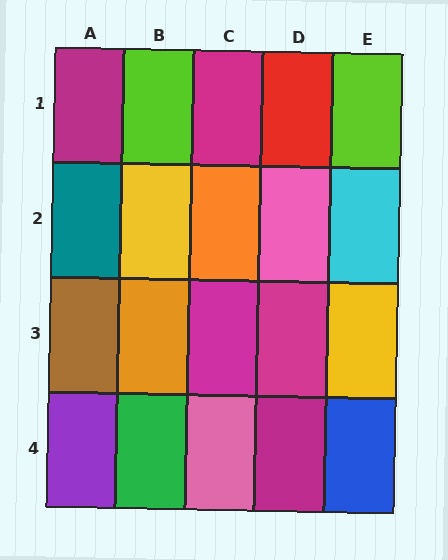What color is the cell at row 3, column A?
Brown.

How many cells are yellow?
2 cells are yellow.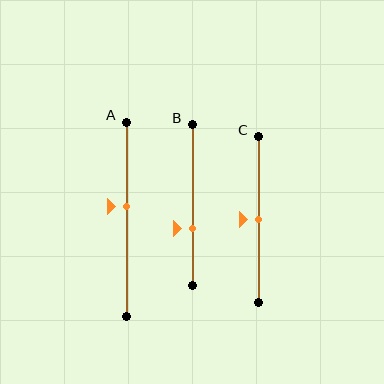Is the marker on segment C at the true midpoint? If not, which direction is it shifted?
Yes, the marker on segment C is at the true midpoint.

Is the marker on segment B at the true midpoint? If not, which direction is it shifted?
No, the marker on segment B is shifted downward by about 15% of the segment length.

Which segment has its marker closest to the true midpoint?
Segment C has its marker closest to the true midpoint.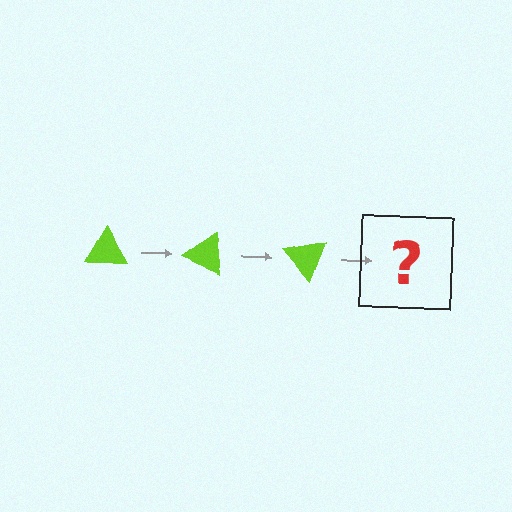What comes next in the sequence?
The next element should be a lime triangle rotated 75 degrees.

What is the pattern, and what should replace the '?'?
The pattern is that the triangle rotates 25 degrees each step. The '?' should be a lime triangle rotated 75 degrees.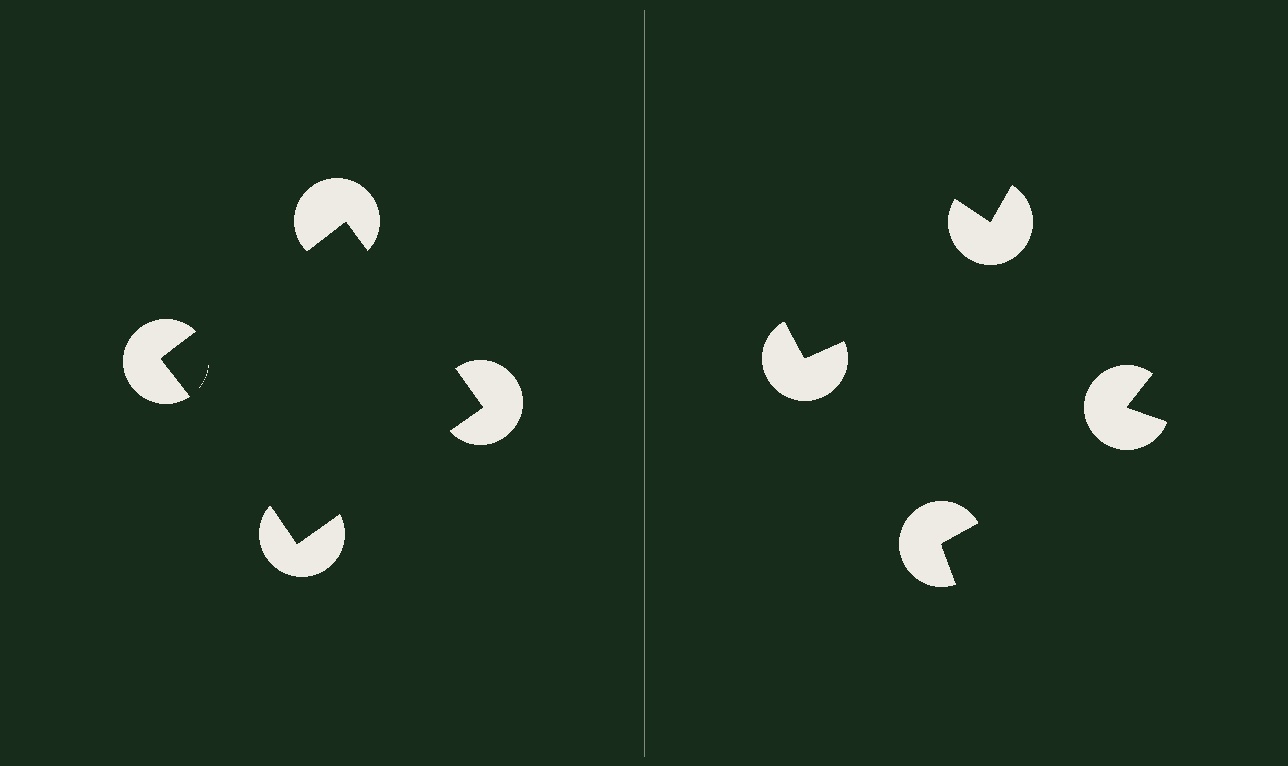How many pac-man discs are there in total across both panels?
8 — 4 on each side.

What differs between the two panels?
The pac-man discs are positioned identically on both sides; only the wedge orientations differ. On the left they align to a square; on the right they are misaligned.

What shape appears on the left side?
An illusory square.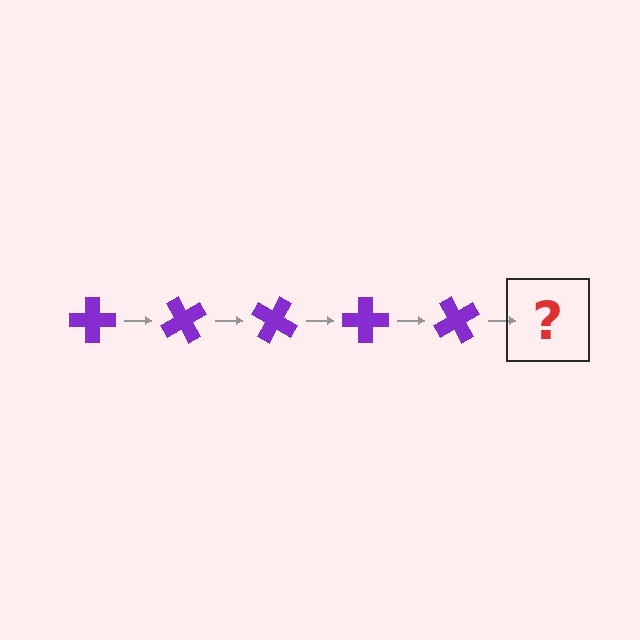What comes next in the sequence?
The next element should be a purple cross rotated 300 degrees.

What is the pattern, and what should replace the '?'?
The pattern is that the cross rotates 60 degrees each step. The '?' should be a purple cross rotated 300 degrees.